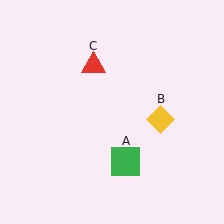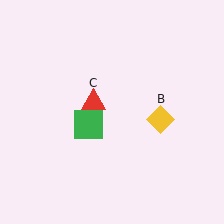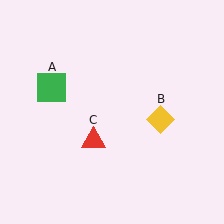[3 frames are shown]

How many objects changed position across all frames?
2 objects changed position: green square (object A), red triangle (object C).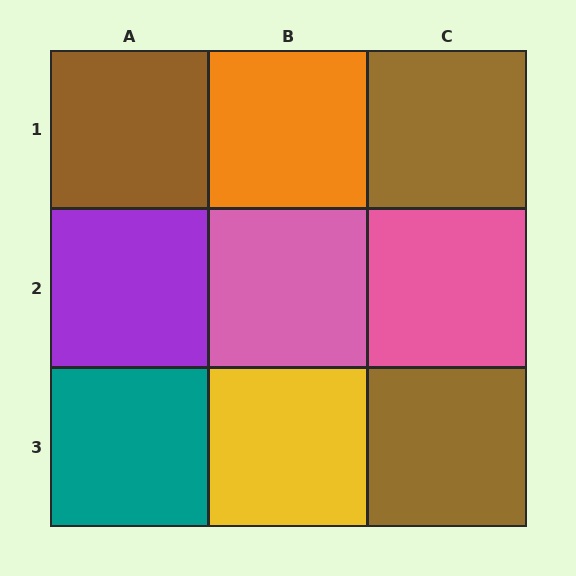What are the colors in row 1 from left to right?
Brown, orange, brown.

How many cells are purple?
1 cell is purple.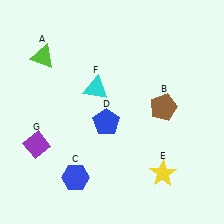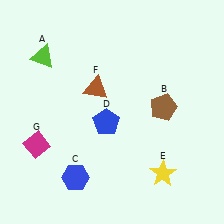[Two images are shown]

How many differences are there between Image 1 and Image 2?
There are 2 differences between the two images.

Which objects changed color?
F changed from cyan to brown. G changed from purple to magenta.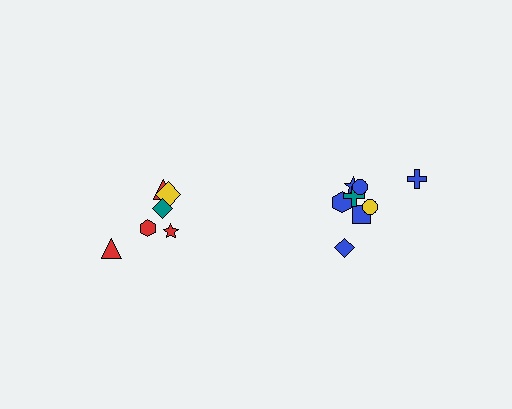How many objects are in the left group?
There are 6 objects.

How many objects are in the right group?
There are 8 objects.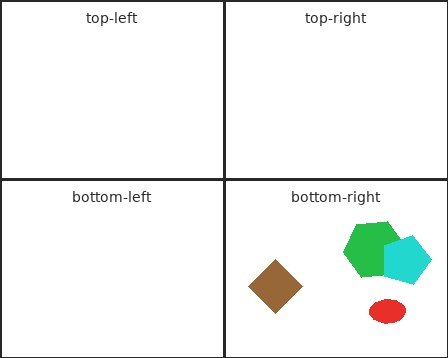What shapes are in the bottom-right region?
The green hexagon, the red ellipse, the cyan pentagon, the brown diamond.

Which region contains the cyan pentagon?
The bottom-right region.